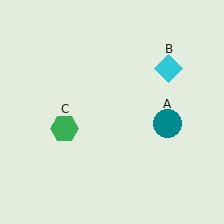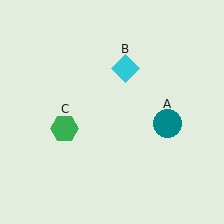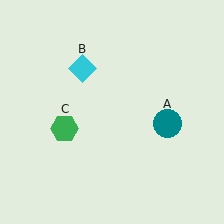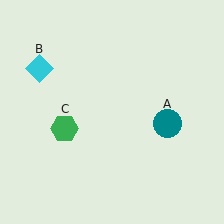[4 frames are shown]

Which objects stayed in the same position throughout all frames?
Teal circle (object A) and green hexagon (object C) remained stationary.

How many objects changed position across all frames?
1 object changed position: cyan diamond (object B).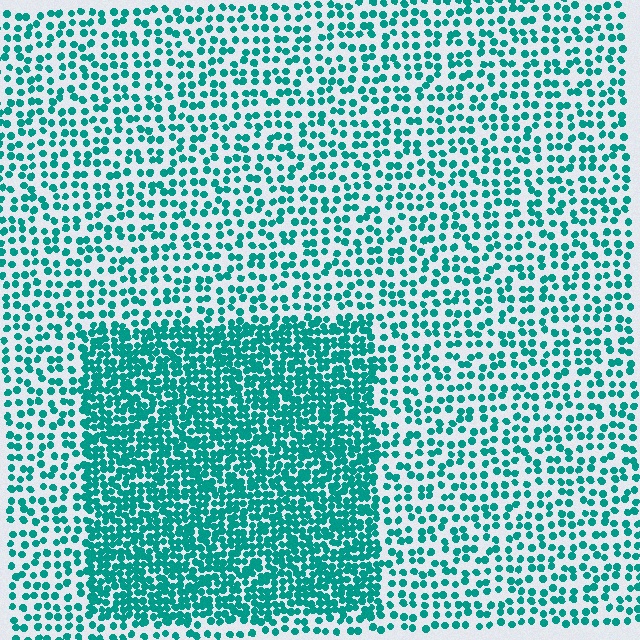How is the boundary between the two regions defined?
The boundary is defined by a change in element density (approximately 2.2x ratio). All elements are the same color, size, and shape.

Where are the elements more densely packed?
The elements are more densely packed inside the rectangle boundary.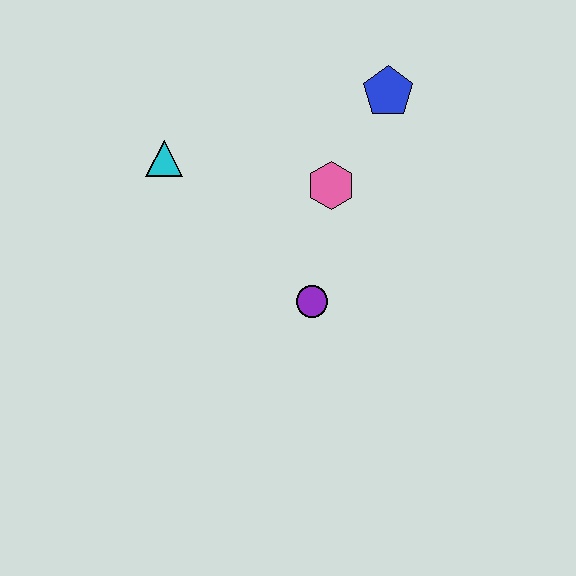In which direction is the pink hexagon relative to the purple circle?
The pink hexagon is above the purple circle.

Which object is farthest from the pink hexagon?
The cyan triangle is farthest from the pink hexagon.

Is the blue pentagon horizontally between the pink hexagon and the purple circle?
No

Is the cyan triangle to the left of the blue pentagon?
Yes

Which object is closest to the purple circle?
The pink hexagon is closest to the purple circle.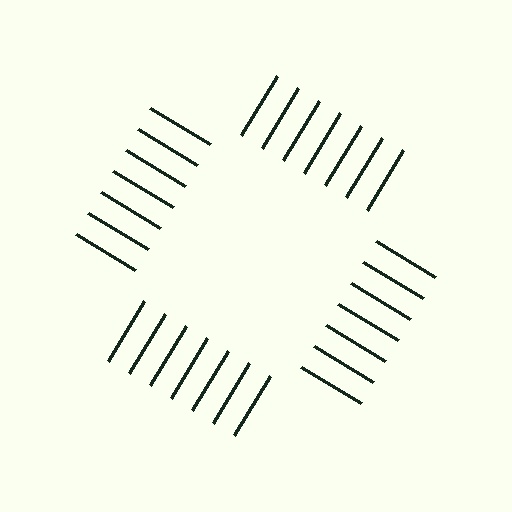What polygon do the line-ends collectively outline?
An illusory square — the line segments terminate on its edges but no continuous stroke is drawn.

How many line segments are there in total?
28 — 7 along each of the 4 edges.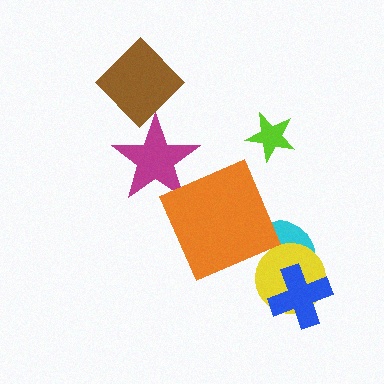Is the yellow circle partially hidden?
Yes, it is partially covered by another shape.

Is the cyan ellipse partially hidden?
Yes, it is partially covered by another shape.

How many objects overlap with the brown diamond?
0 objects overlap with the brown diamond.